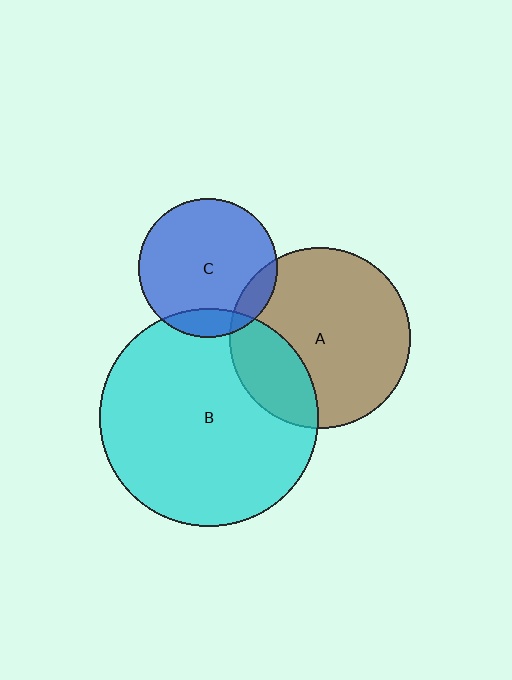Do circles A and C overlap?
Yes.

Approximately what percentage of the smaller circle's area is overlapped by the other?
Approximately 10%.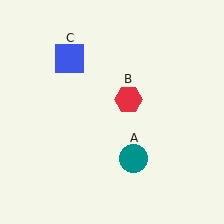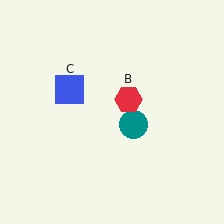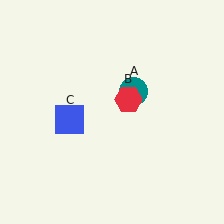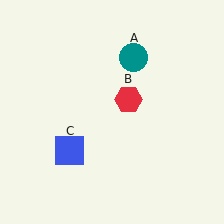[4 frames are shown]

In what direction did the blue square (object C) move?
The blue square (object C) moved down.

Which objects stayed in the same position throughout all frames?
Red hexagon (object B) remained stationary.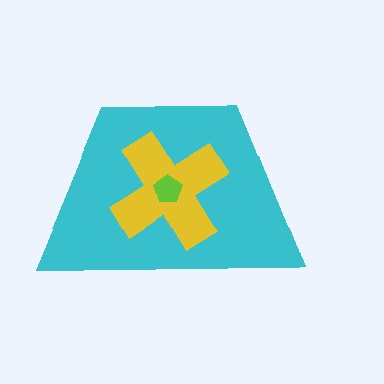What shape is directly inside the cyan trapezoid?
The yellow cross.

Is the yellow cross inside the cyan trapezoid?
Yes.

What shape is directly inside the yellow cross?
The lime pentagon.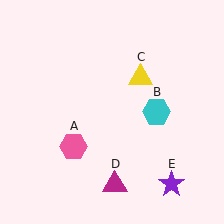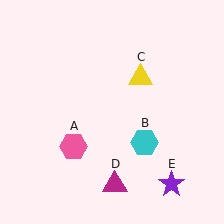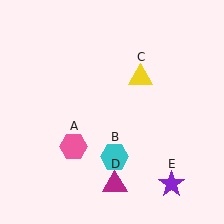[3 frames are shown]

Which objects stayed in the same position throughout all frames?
Pink hexagon (object A) and yellow triangle (object C) and magenta triangle (object D) and purple star (object E) remained stationary.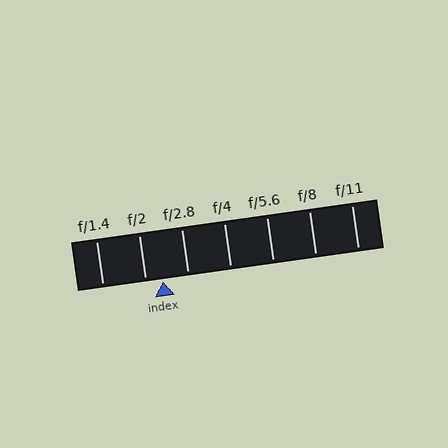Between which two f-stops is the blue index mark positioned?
The index mark is between f/2 and f/2.8.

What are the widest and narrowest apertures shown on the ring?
The widest aperture shown is f/1.4 and the narrowest is f/11.